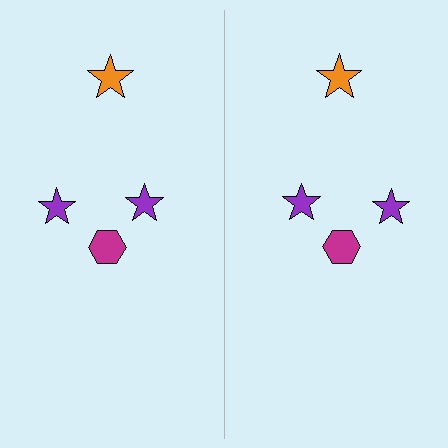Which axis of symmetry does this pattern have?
The pattern has a vertical axis of symmetry running through the center of the image.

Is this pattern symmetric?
Yes, this pattern has bilateral (reflection) symmetry.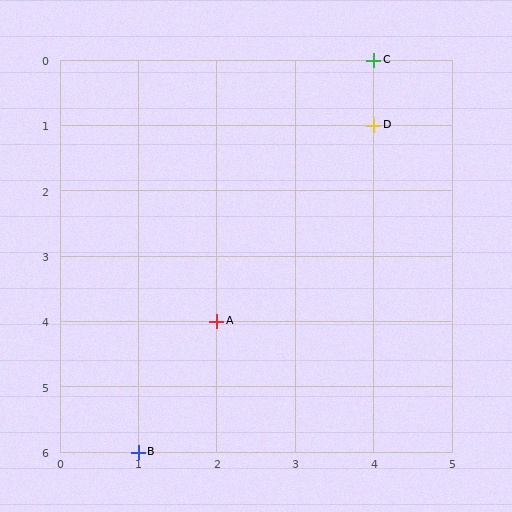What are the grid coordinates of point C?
Point C is at grid coordinates (4, 0).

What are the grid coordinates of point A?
Point A is at grid coordinates (2, 4).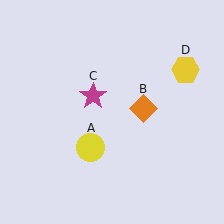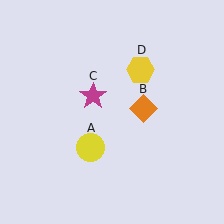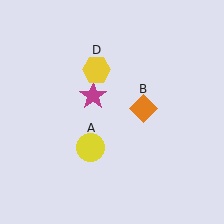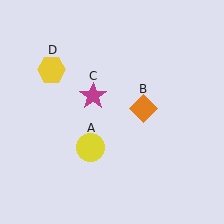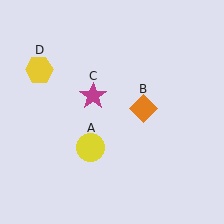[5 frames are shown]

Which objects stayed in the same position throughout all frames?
Yellow circle (object A) and orange diamond (object B) and magenta star (object C) remained stationary.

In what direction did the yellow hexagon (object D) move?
The yellow hexagon (object D) moved left.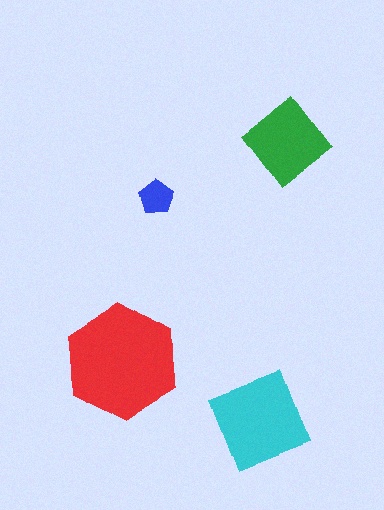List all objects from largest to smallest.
The red hexagon, the cyan diamond, the green diamond, the blue pentagon.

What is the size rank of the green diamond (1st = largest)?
3rd.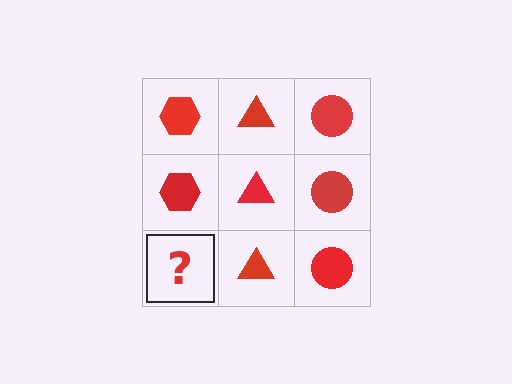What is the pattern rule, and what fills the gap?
The rule is that each column has a consistent shape. The gap should be filled with a red hexagon.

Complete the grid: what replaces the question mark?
The question mark should be replaced with a red hexagon.